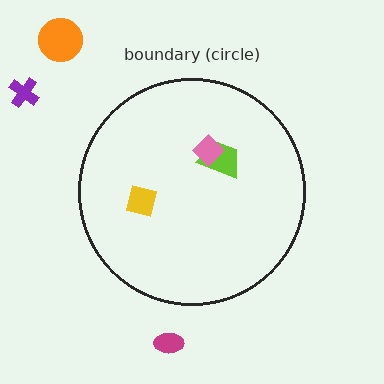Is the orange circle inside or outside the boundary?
Outside.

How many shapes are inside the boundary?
3 inside, 3 outside.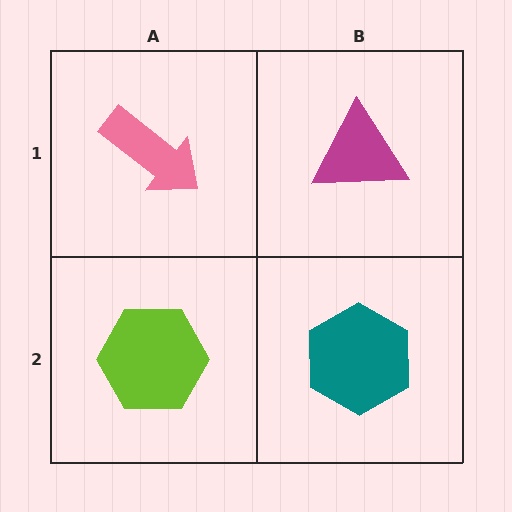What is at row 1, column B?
A magenta triangle.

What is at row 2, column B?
A teal hexagon.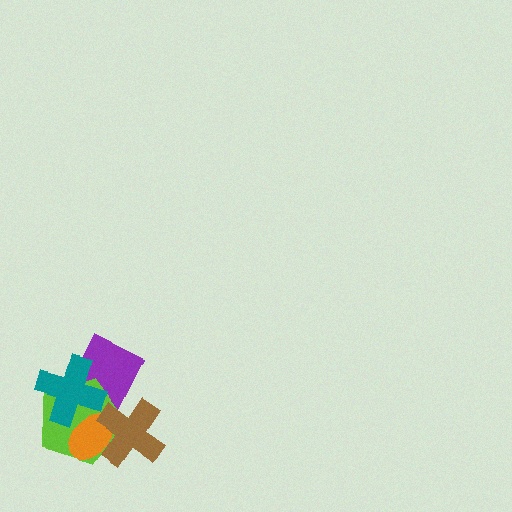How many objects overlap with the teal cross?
3 objects overlap with the teal cross.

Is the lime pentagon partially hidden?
Yes, it is partially covered by another shape.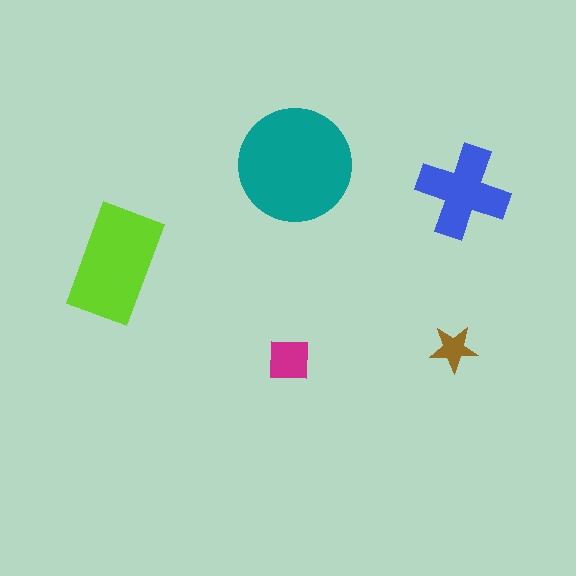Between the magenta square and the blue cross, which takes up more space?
The blue cross.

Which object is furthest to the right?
The blue cross is rightmost.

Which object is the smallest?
The brown star.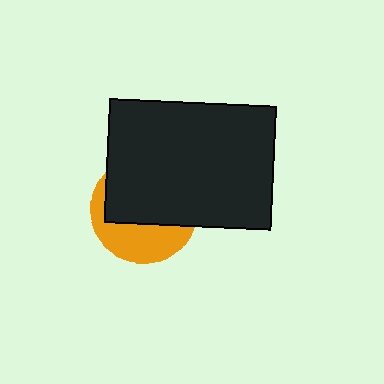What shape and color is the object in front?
The object in front is a black rectangle.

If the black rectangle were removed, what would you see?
You would see the complete orange circle.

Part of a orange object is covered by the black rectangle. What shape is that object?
It is a circle.